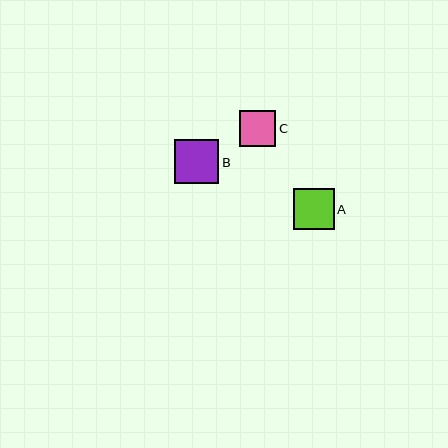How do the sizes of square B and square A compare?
Square B and square A are approximately the same size.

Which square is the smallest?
Square C is the smallest with a size of approximately 36 pixels.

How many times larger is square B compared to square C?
Square B is approximately 1.2 times the size of square C.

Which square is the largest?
Square B is the largest with a size of approximately 44 pixels.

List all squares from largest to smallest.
From largest to smallest: B, A, C.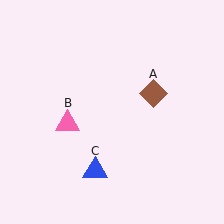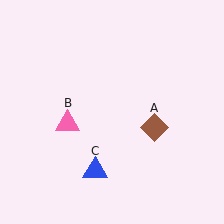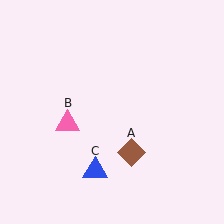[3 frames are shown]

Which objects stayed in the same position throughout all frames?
Pink triangle (object B) and blue triangle (object C) remained stationary.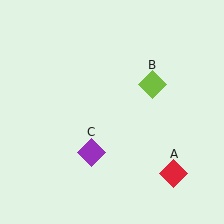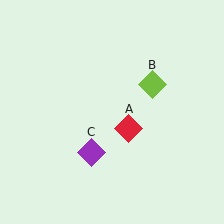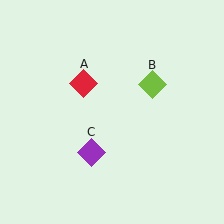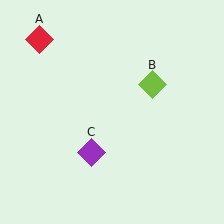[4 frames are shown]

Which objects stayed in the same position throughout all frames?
Lime diamond (object B) and purple diamond (object C) remained stationary.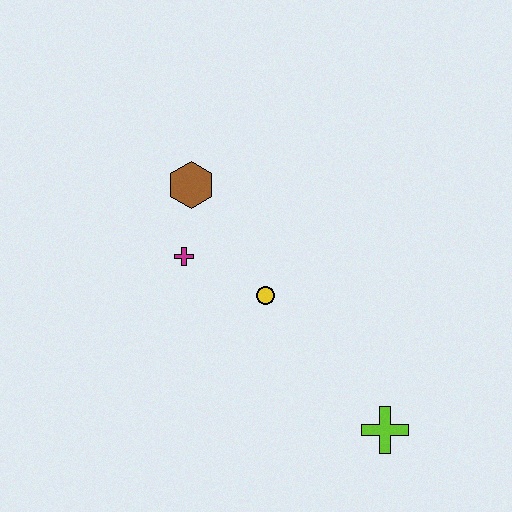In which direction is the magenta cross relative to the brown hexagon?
The magenta cross is below the brown hexagon.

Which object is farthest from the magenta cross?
The lime cross is farthest from the magenta cross.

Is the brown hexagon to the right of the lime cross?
No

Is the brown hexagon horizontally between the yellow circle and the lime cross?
No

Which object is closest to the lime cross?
The yellow circle is closest to the lime cross.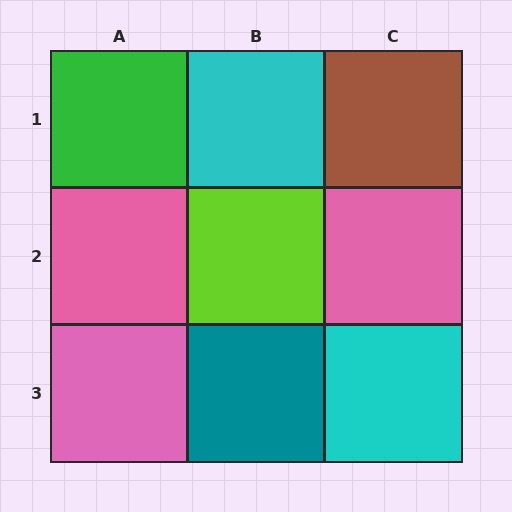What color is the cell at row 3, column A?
Pink.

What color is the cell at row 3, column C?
Cyan.